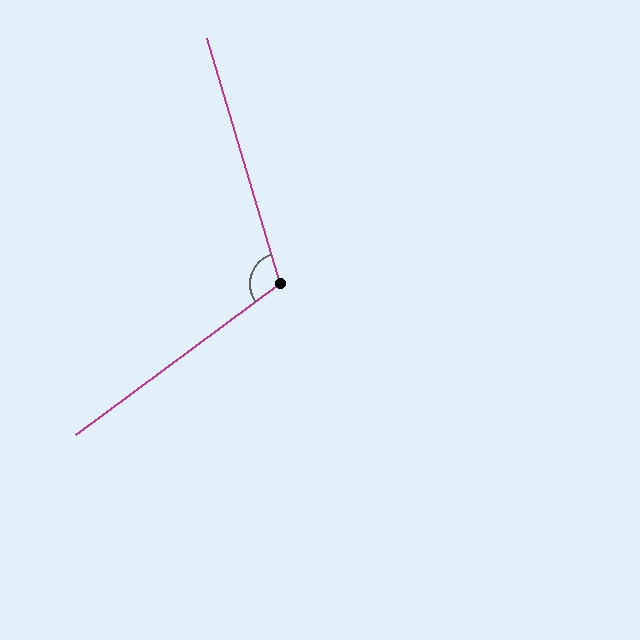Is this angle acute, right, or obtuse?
It is obtuse.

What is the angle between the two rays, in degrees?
Approximately 110 degrees.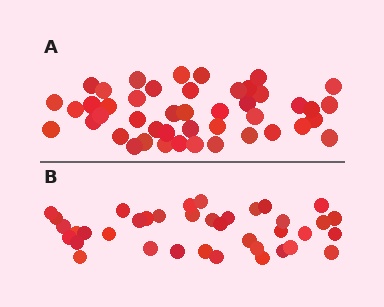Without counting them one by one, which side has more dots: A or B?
Region A (the top region) has more dots.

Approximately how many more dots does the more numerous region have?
Region A has roughly 8 or so more dots than region B.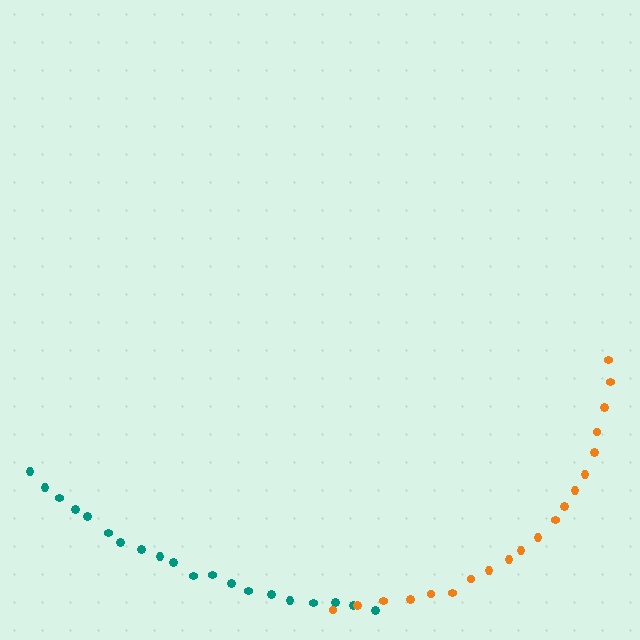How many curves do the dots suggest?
There are 2 distinct paths.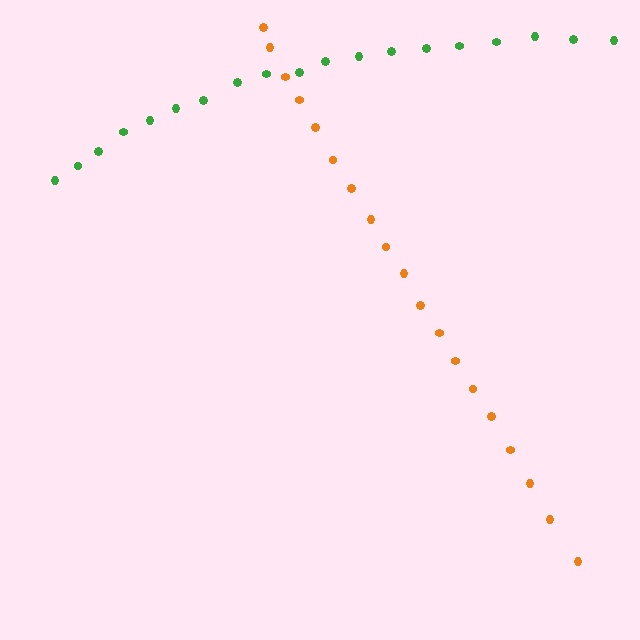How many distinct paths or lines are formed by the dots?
There are 2 distinct paths.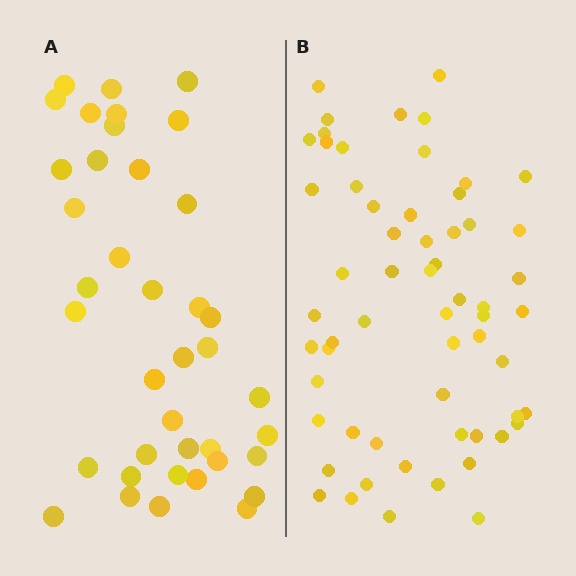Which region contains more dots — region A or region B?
Region B (the right region) has more dots.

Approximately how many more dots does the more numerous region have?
Region B has approximately 20 more dots than region A.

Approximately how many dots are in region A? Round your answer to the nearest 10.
About 40 dots. (The exact count is 39, which rounds to 40.)